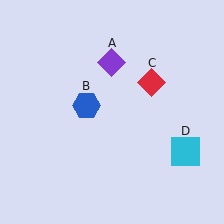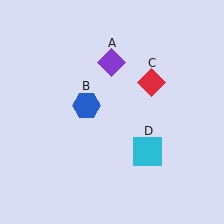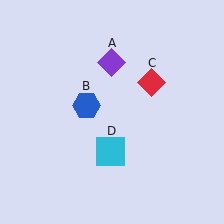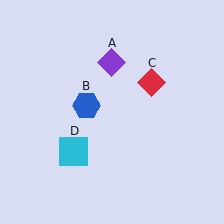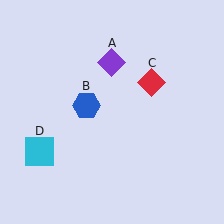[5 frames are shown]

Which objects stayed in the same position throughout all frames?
Purple diamond (object A) and blue hexagon (object B) and red diamond (object C) remained stationary.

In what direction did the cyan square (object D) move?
The cyan square (object D) moved left.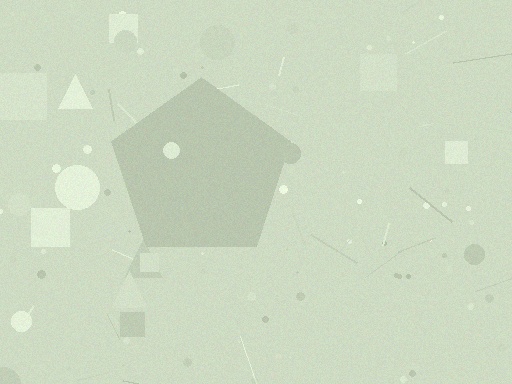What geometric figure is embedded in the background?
A pentagon is embedded in the background.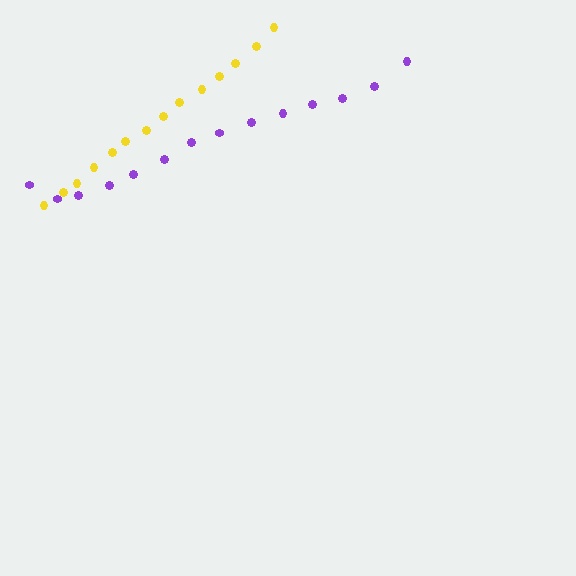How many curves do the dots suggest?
There are 2 distinct paths.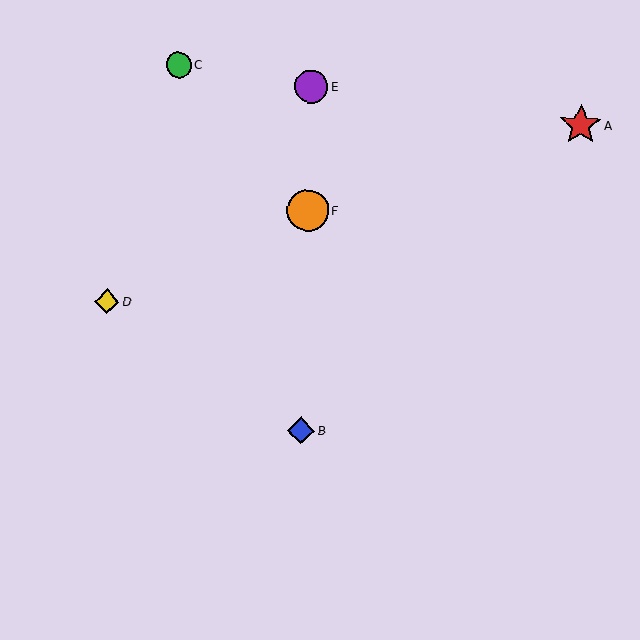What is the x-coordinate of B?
Object B is at x≈301.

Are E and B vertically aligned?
Yes, both are at x≈312.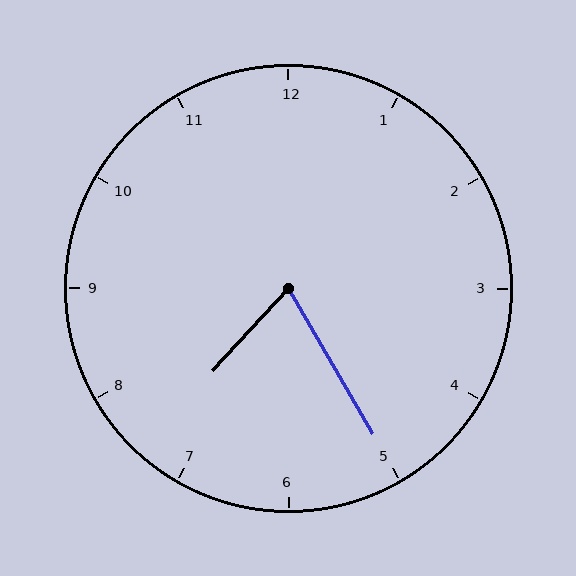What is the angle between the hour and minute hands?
Approximately 72 degrees.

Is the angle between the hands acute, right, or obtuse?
It is acute.